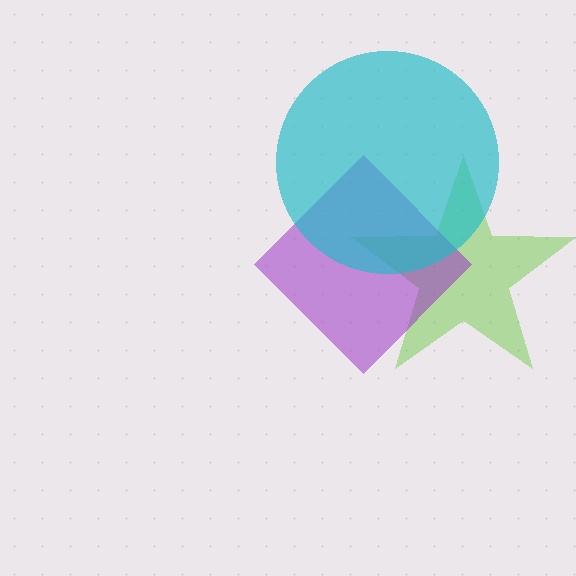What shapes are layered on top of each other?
The layered shapes are: a lime star, a purple diamond, a cyan circle.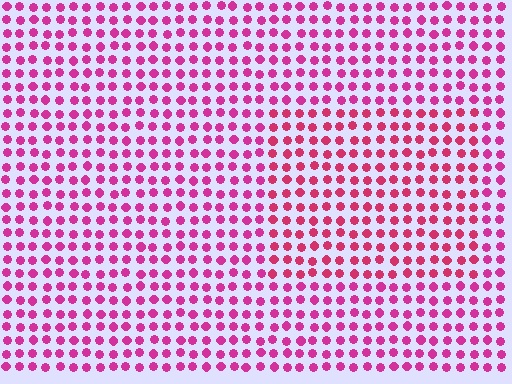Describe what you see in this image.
The image is filled with small magenta elements in a uniform arrangement. A rectangle-shaped region is visible where the elements are tinted to a slightly different hue, forming a subtle color boundary.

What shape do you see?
I see a rectangle.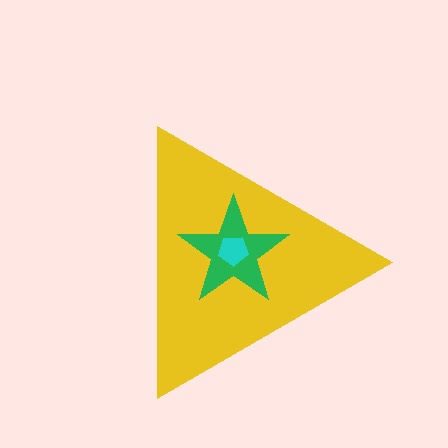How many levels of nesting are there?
3.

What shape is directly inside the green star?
The cyan pentagon.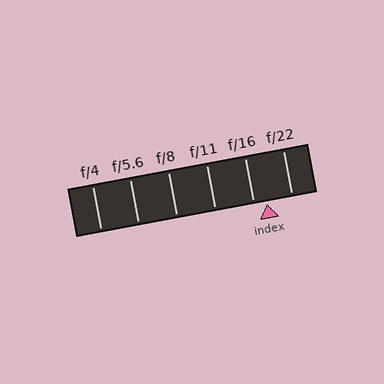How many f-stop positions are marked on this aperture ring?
There are 6 f-stop positions marked.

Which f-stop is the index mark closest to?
The index mark is closest to f/16.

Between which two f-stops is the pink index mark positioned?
The index mark is between f/16 and f/22.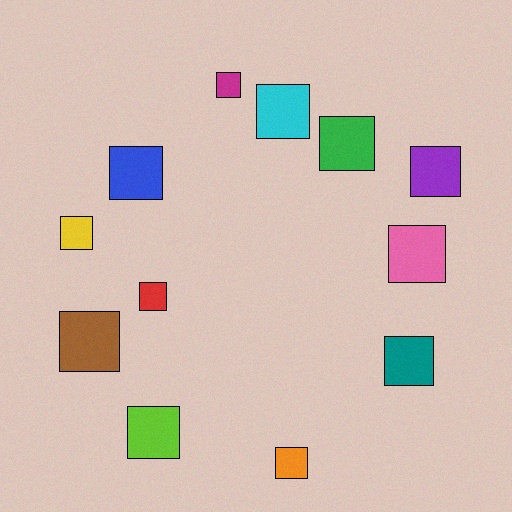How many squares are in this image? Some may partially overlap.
There are 12 squares.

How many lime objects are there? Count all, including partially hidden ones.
There is 1 lime object.